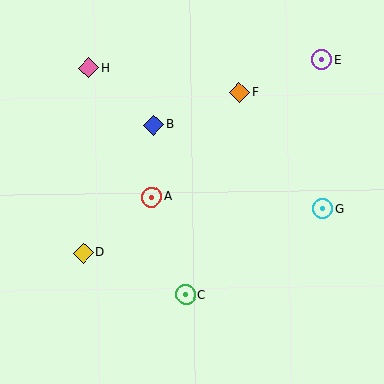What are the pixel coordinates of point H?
Point H is at (89, 68).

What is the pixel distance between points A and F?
The distance between A and F is 136 pixels.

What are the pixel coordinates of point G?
Point G is at (323, 209).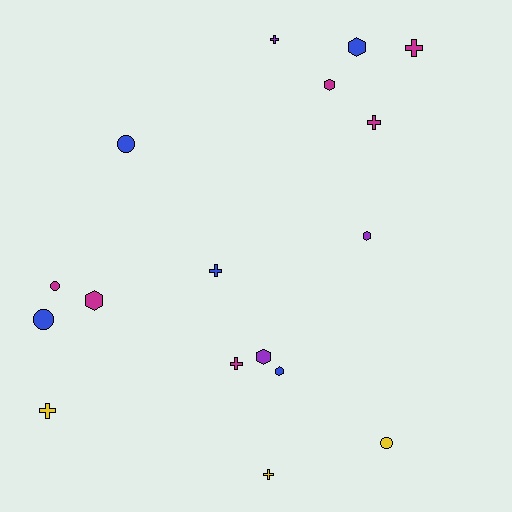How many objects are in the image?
There are 17 objects.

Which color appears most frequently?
Magenta, with 6 objects.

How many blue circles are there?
There are 2 blue circles.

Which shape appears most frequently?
Cross, with 7 objects.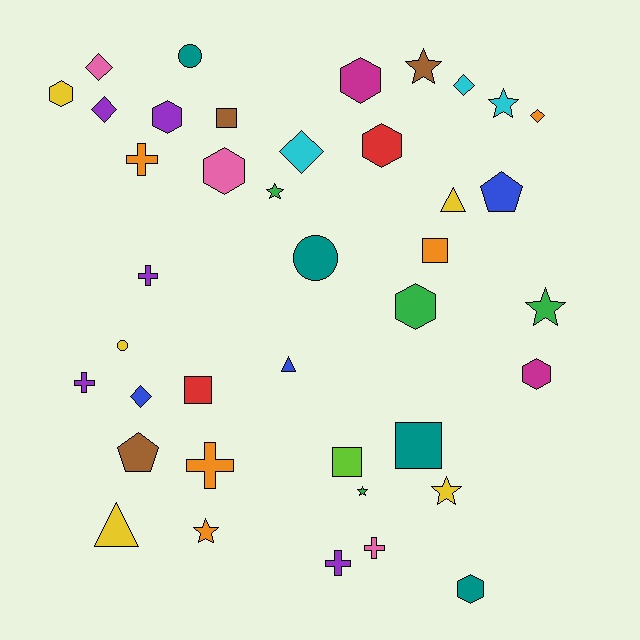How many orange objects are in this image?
There are 5 orange objects.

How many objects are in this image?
There are 40 objects.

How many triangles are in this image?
There are 3 triangles.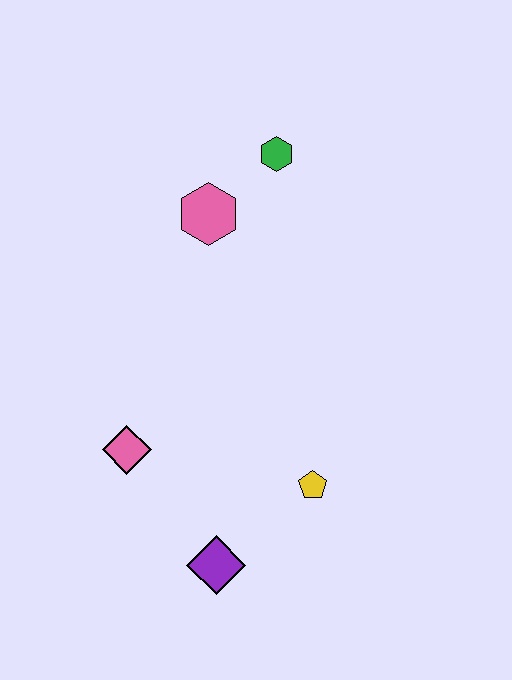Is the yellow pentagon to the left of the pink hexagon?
No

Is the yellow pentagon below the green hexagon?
Yes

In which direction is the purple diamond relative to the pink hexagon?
The purple diamond is below the pink hexagon.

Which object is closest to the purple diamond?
The yellow pentagon is closest to the purple diamond.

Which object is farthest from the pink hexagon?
The purple diamond is farthest from the pink hexagon.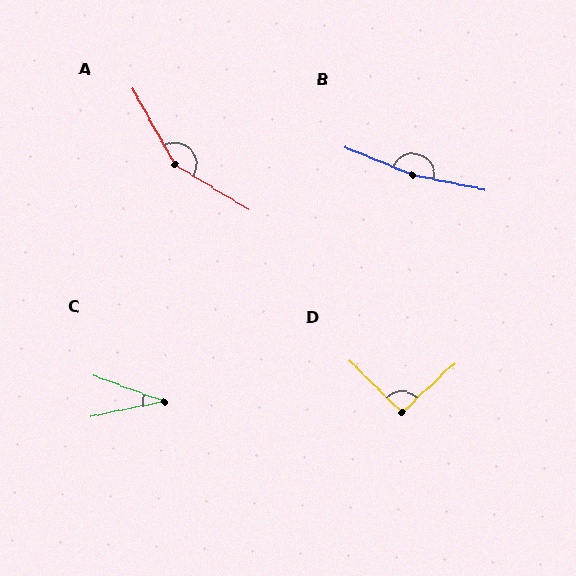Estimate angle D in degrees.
Approximately 92 degrees.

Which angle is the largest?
B, at approximately 169 degrees.